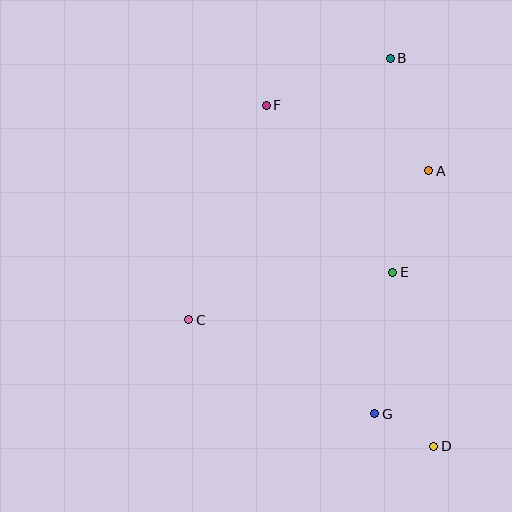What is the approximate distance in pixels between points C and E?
The distance between C and E is approximately 210 pixels.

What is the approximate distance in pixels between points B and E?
The distance between B and E is approximately 214 pixels.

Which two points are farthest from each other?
Points B and D are farthest from each other.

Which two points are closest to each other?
Points D and G are closest to each other.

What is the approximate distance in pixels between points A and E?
The distance between A and E is approximately 107 pixels.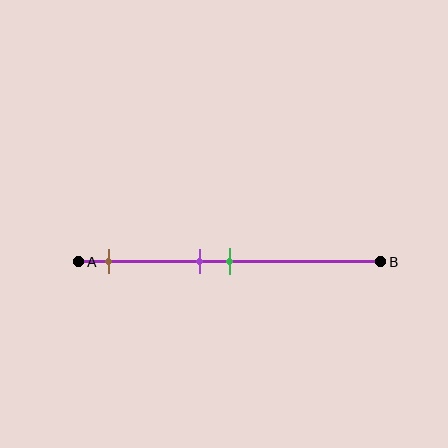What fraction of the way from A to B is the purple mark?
The purple mark is approximately 40% (0.4) of the way from A to B.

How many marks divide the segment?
There are 3 marks dividing the segment.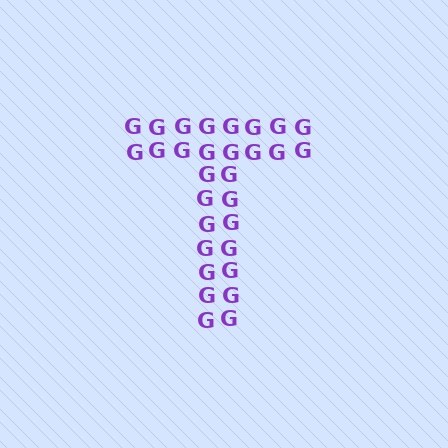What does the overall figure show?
The overall figure shows the letter T.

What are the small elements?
The small elements are letter G's.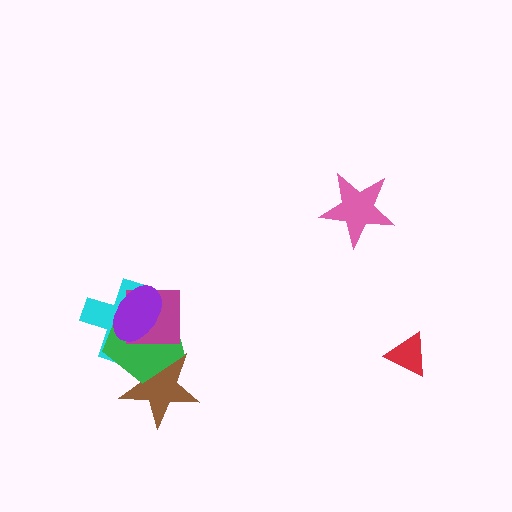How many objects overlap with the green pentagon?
4 objects overlap with the green pentagon.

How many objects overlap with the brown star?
1 object overlaps with the brown star.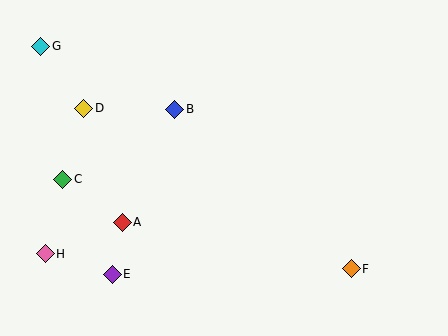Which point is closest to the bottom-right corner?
Point F is closest to the bottom-right corner.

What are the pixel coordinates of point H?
Point H is at (45, 254).